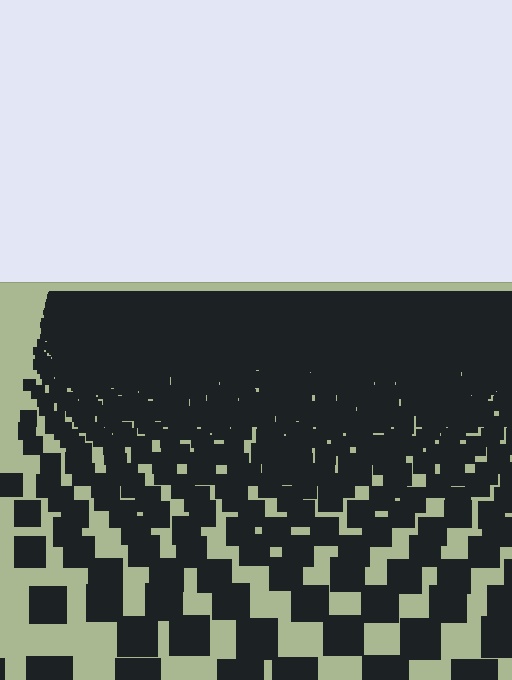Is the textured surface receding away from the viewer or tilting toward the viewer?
The surface is receding away from the viewer. Texture elements get smaller and denser toward the top.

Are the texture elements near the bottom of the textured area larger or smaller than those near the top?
Larger. Near the bottom, elements are closer to the viewer and appear at a bigger on-screen size.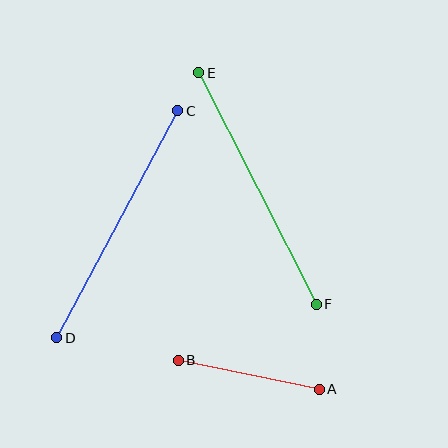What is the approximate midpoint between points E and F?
The midpoint is at approximately (257, 189) pixels.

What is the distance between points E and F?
The distance is approximately 260 pixels.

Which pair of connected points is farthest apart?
Points E and F are farthest apart.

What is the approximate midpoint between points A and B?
The midpoint is at approximately (249, 375) pixels.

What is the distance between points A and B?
The distance is approximately 144 pixels.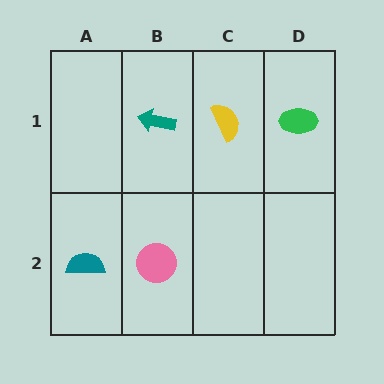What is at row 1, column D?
A green ellipse.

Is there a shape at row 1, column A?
No, that cell is empty.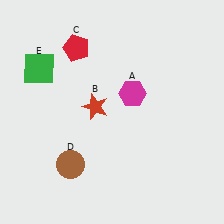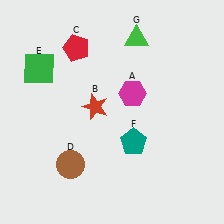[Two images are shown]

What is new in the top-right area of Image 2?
A green triangle (G) was added in the top-right area of Image 2.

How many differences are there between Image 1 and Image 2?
There are 2 differences between the two images.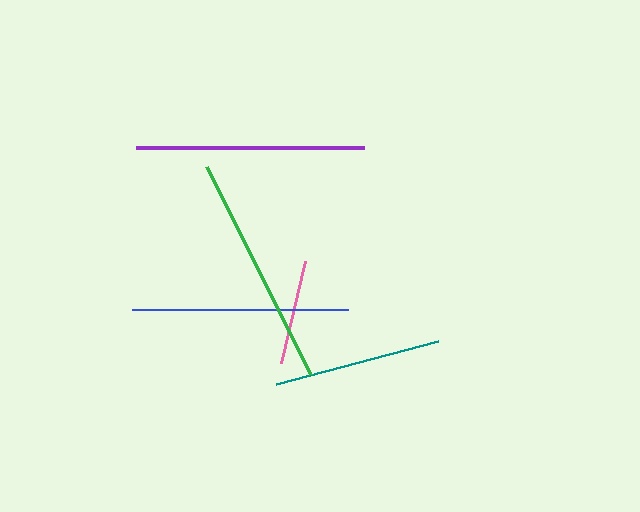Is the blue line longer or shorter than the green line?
The green line is longer than the blue line.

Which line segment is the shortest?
The pink line is the shortest at approximately 105 pixels.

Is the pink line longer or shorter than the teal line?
The teal line is longer than the pink line.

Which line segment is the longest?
The green line is the longest at approximately 232 pixels.